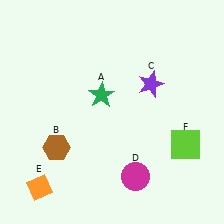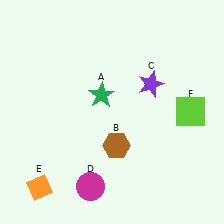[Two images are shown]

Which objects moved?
The objects that moved are: the brown hexagon (B), the magenta circle (D), the lime square (F).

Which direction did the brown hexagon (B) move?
The brown hexagon (B) moved right.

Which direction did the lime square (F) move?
The lime square (F) moved up.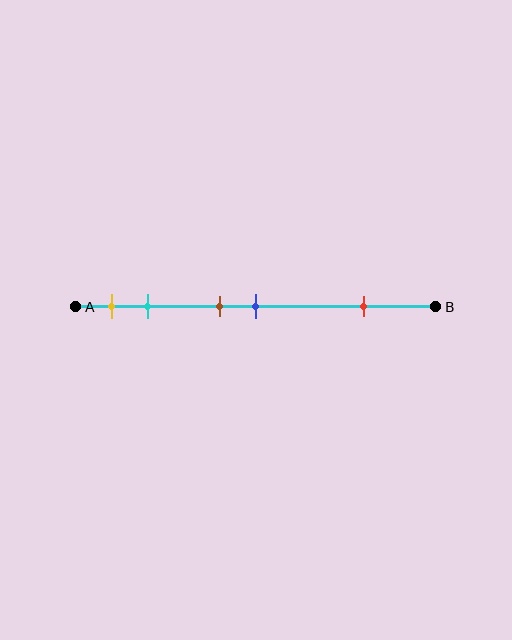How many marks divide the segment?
There are 5 marks dividing the segment.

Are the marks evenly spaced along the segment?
No, the marks are not evenly spaced.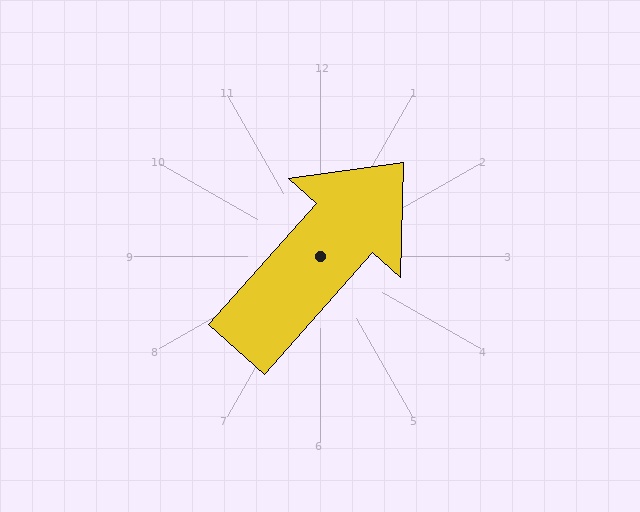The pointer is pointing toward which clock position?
Roughly 1 o'clock.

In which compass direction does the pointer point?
Northeast.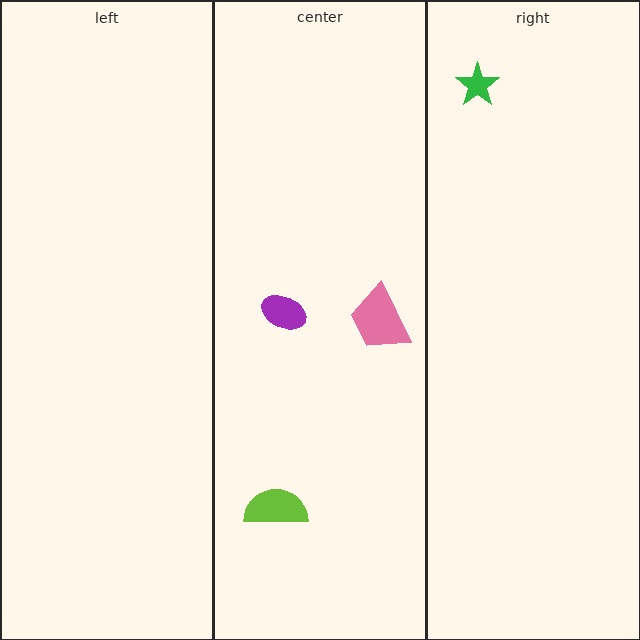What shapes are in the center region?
The lime semicircle, the purple ellipse, the pink trapezoid.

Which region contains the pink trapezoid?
The center region.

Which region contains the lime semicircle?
The center region.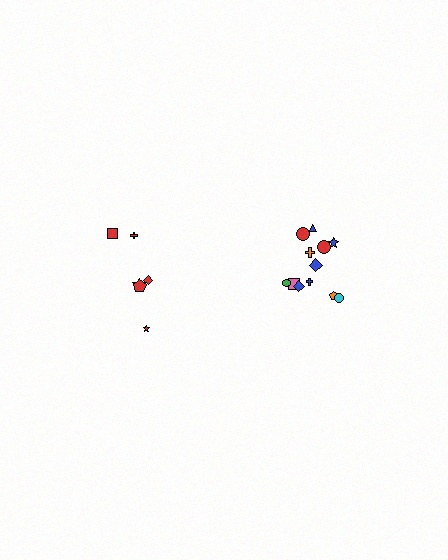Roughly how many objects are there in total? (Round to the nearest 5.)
Roughly 20 objects in total.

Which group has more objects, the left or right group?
The right group.